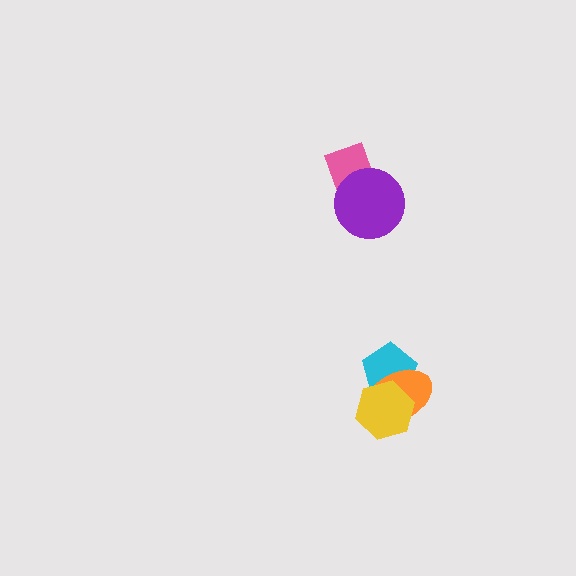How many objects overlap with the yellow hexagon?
2 objects overlap with the yellow hexagon.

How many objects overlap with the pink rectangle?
1 object overlaps with the pink rectangle.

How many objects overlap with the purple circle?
1 object overlaps with the purple circle.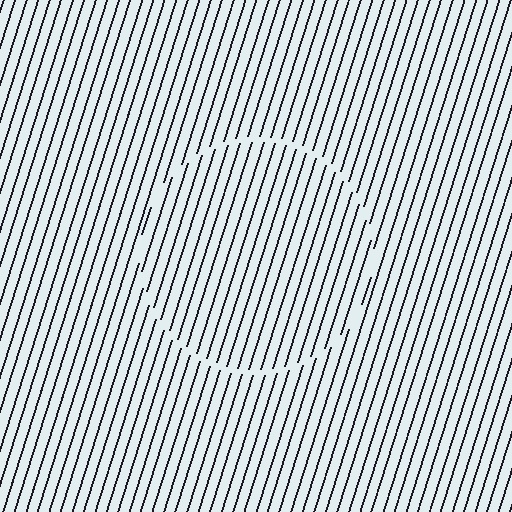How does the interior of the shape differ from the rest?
The interior of the shape contains the same grating, shifted by half a period — the contour is defined by the phase discontinuity where line-ends from the inner and outer gratings abut.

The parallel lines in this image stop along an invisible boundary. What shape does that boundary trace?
An illusory circle. The interior of the shape contains the same grating, shifted by half a period — the contour is defined by the phase discontinuity where line-ends from the inner and outer gratings abut.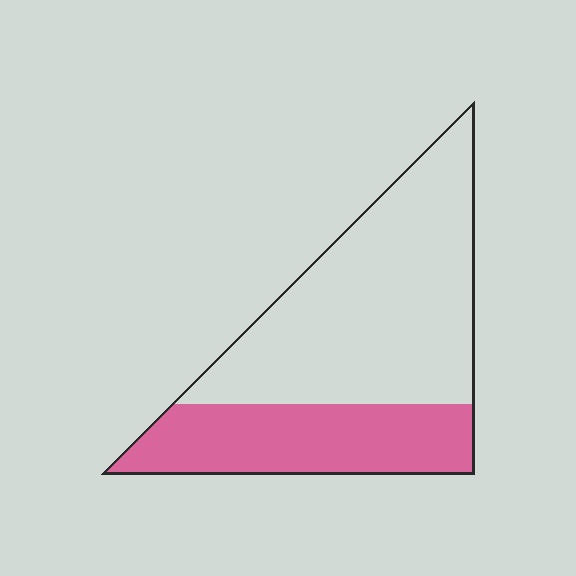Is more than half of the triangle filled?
No.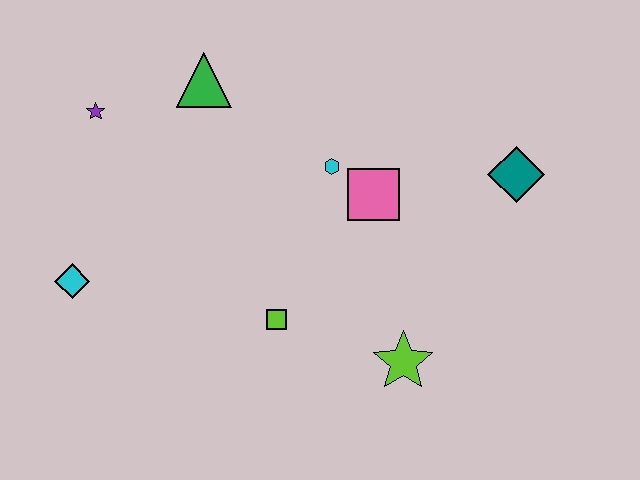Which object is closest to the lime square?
The lime star is closest to the lime square.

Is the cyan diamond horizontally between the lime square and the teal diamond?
No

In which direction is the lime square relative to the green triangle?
The lime square is below the green triangle.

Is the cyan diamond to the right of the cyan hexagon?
No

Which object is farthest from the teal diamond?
The cyan diamond is farthest from the teal diamond.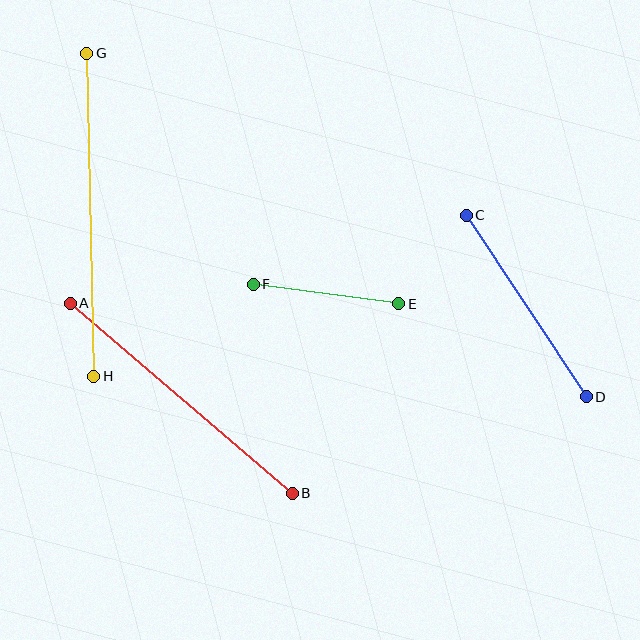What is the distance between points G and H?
The distance is approximately 323 pixels.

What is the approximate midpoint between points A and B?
The midpoint is at approximately (181, 398) pixels.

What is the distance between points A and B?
The distance is approximately 292 pixels.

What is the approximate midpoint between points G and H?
The midpoint is at approximately (90, 215) pixels.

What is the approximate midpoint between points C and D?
The midpoint is at approximately (526, 306) pixels.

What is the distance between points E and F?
The distance is approximately 147 pixels.